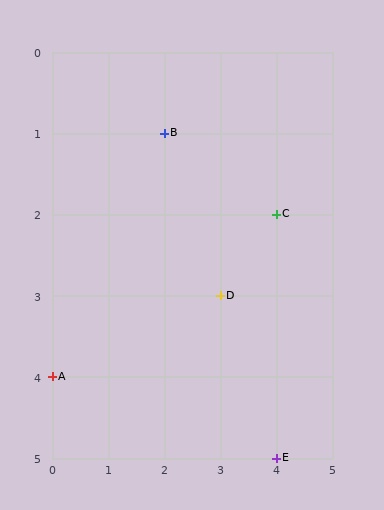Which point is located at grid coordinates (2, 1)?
Point B is at (2, 1).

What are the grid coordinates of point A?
Point A is at grid coordinates (0, 4).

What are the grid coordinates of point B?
Point B is at grid coordinates (2, 1).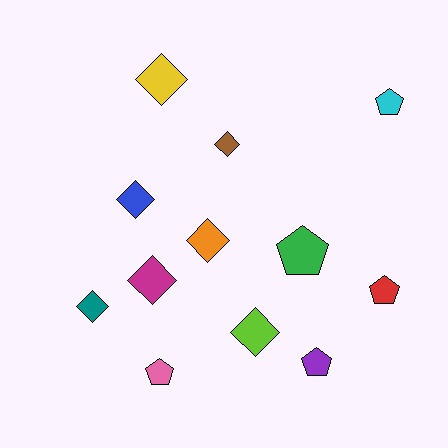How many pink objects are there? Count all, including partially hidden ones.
There is 1 pink object.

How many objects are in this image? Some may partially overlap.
There are 12 objects.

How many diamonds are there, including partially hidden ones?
There are 7 diamonds.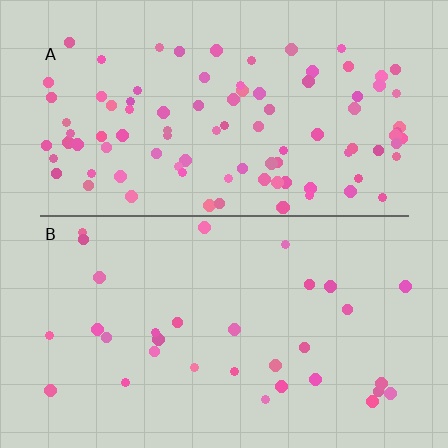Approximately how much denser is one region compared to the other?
Approximately 3.0× — region A over region B.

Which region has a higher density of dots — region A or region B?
A (the top).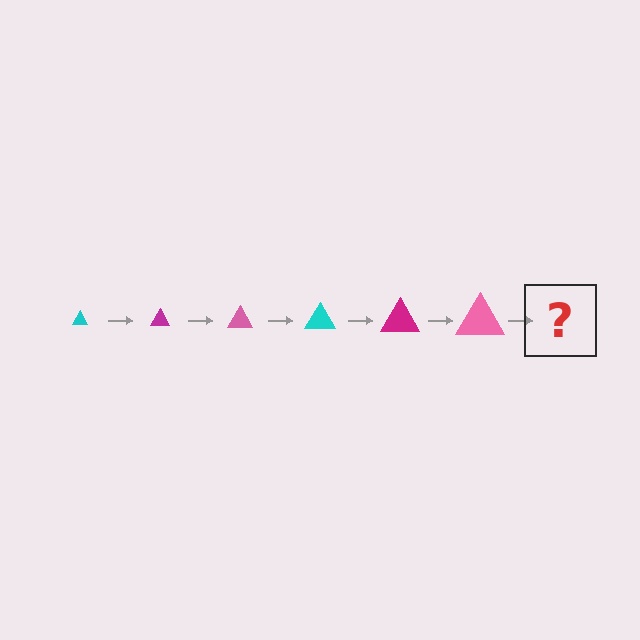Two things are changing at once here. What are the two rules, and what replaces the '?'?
The two rules are that the triangle grows larger each step and the color cycles through cyan, magenta, and pink. The '?' should be a cyan triangle, larger than the previous one.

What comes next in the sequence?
The next element should be a cyan triangle, larger than the previous one.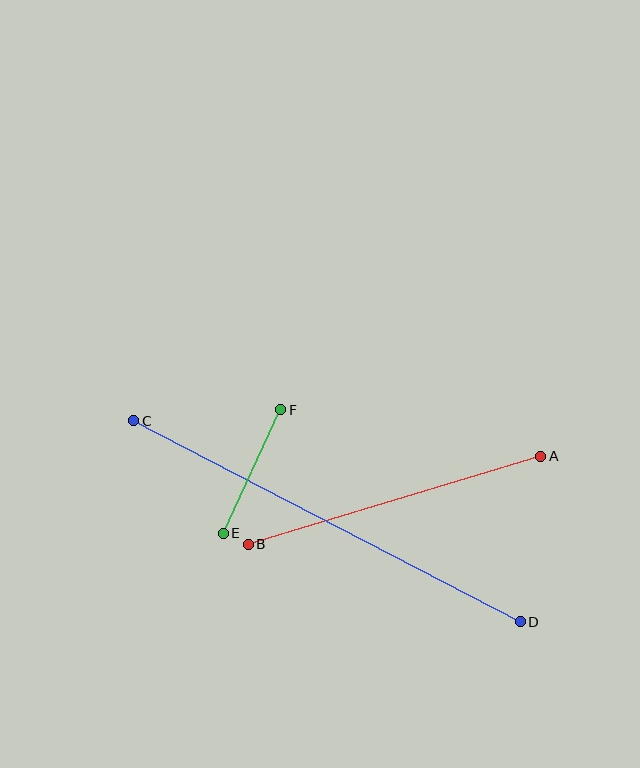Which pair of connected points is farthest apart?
Points C and D are farthest apart.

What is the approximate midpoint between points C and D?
The midpoint is at approximately (327, 521) pixels.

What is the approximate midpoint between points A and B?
The midpoint is at approximately (394, 500) pixels.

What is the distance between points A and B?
The distance is approximately 305 pixels.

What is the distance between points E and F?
The distance is approximately 136 pixels.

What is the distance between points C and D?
The distance is approximately 436 pixels.